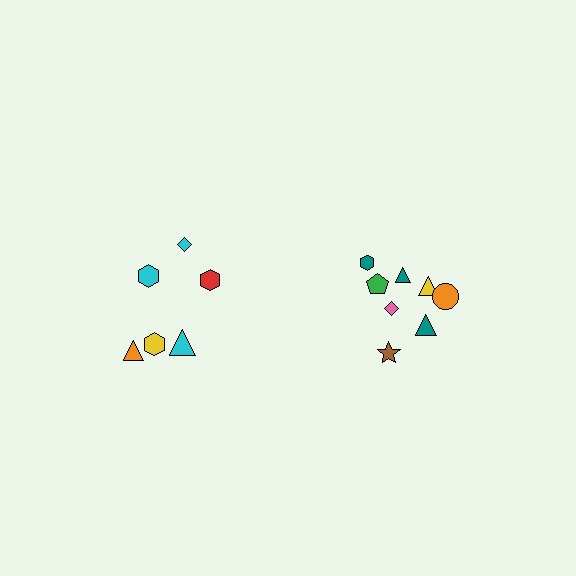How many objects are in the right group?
There are 8 objects.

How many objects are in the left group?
There are 6 objects.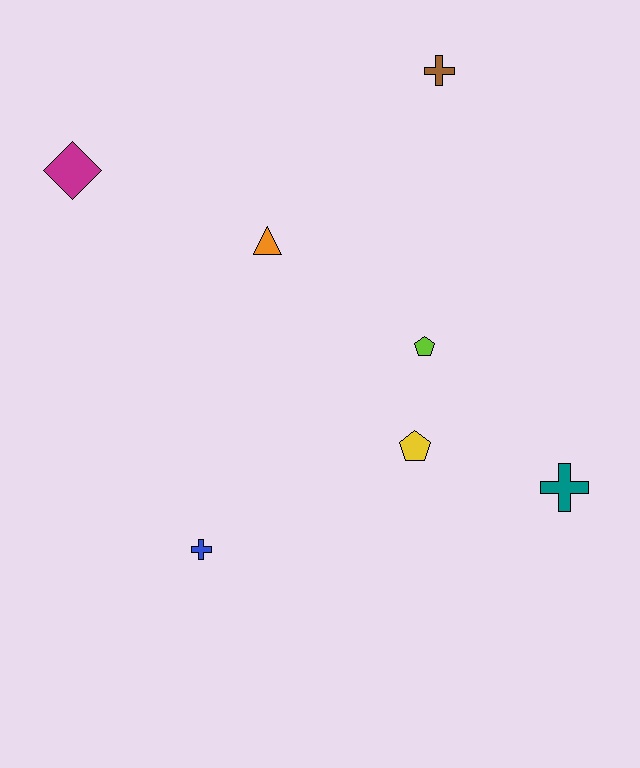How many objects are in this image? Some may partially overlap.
There are 7 objects.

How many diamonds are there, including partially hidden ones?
There is 1 diamond.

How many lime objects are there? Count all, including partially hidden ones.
There is 1 lime object.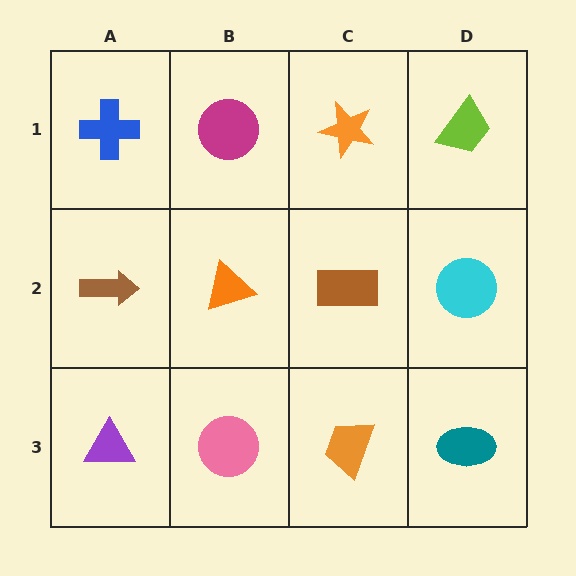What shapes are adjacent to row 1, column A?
A brown arrow (row 2, column A), a magenta circle (row 1, column B).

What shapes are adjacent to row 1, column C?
A brown rectangle (row 2, column C), a magenta circle (row 1, column B), a lime trapezoid (row 1, column D).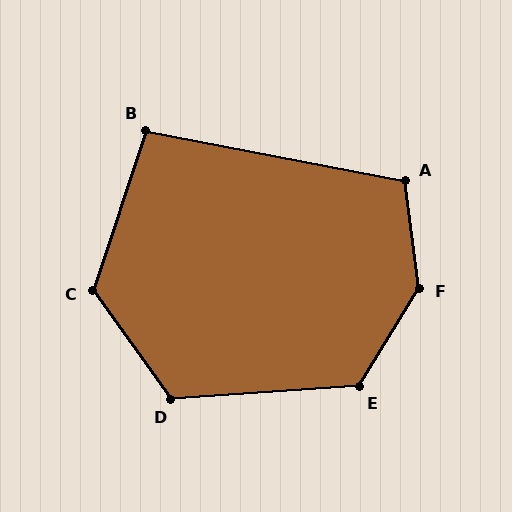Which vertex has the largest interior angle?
F, at approximately 141 degrees.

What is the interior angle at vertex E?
Approximately 125 degrees (obtuse).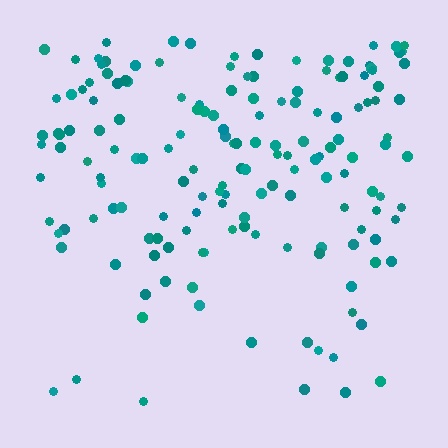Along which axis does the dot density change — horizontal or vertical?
Vertical.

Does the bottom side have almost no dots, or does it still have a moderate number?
Still a moderate number, just noticeably fewer than the top.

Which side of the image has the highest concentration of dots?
The top.